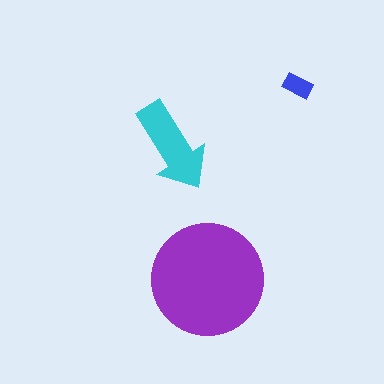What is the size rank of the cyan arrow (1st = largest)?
2nd.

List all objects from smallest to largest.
The blue rectangle, the cyan arrow, the purple circle.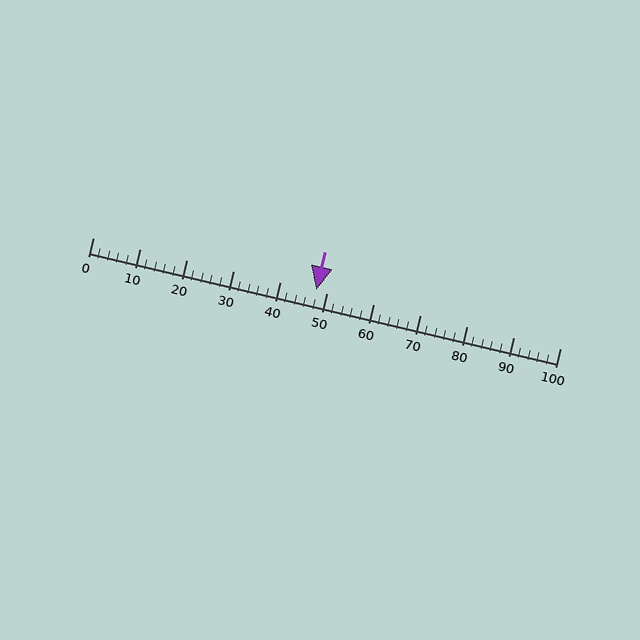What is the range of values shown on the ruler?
The ruler shows values from 0 to 100.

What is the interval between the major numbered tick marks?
The major tick marks are spaced 10 units apart.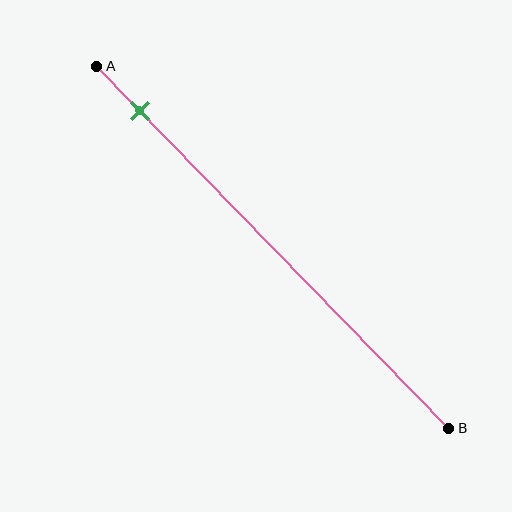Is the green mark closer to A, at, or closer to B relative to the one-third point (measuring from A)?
The green mark is closer to point A than the one-third point of segment AB.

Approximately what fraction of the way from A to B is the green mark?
The green mark is approximately 10% of the way from A to B.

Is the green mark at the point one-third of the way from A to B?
No, the mark is at about 10% from A, not at the 33% one-third point.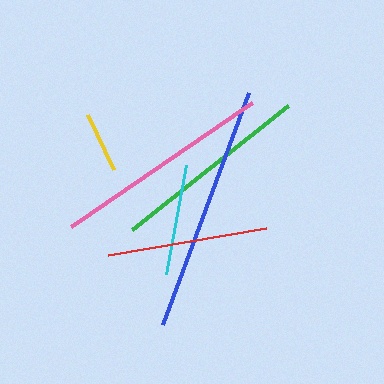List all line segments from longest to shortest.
From longest to shortest: blue, pink, green, red, cyan, yellow.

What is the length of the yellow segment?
The yellow segment is approximately 61 pixels long.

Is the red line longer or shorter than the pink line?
The pink line is longer than the red line.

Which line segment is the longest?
The blue line is the longest at approximately 248 pixels.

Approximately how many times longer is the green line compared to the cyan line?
The green line is approximately 1.8 times the length of the cyan line.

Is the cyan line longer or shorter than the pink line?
The pink line is longer than the cyan line.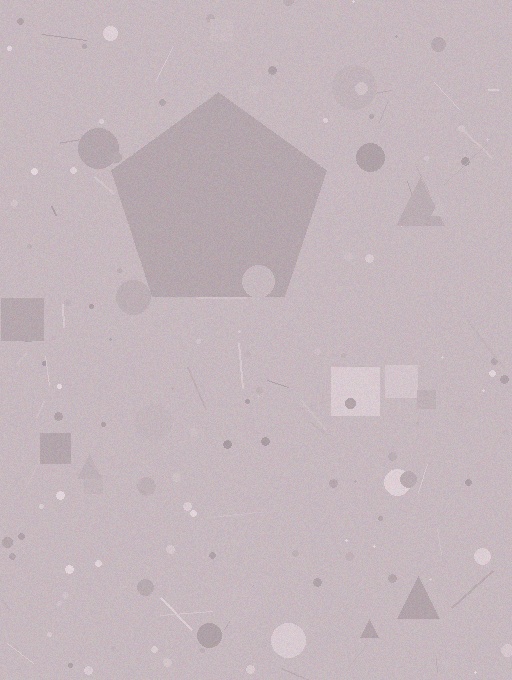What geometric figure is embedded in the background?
A pentagon is embedded in the background.